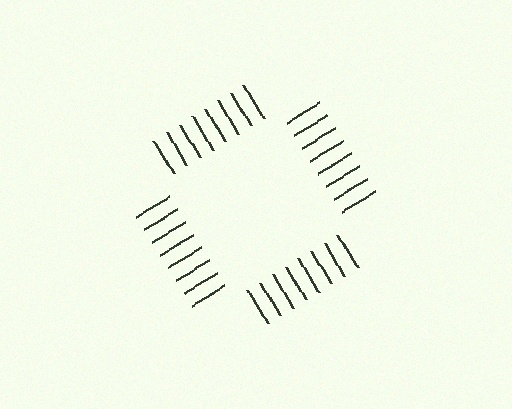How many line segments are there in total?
32 — 8 along each of the 4 edges.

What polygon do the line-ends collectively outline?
An illusory square — the line segments terminate on its edges but no continuous stroke is drawn.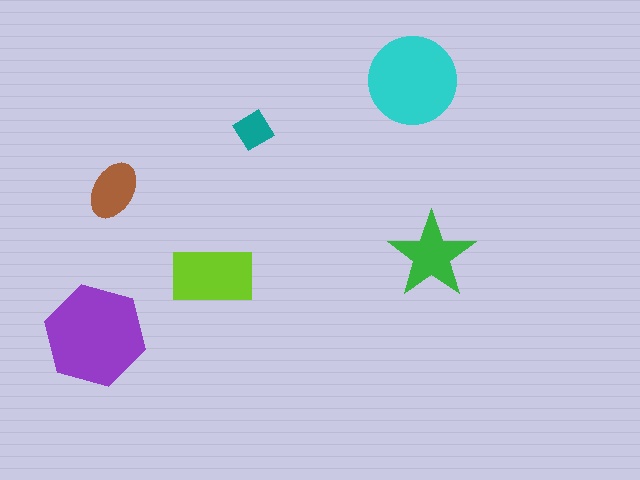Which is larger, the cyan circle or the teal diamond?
The cyan circle.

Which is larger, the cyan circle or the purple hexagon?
The purple hexagon.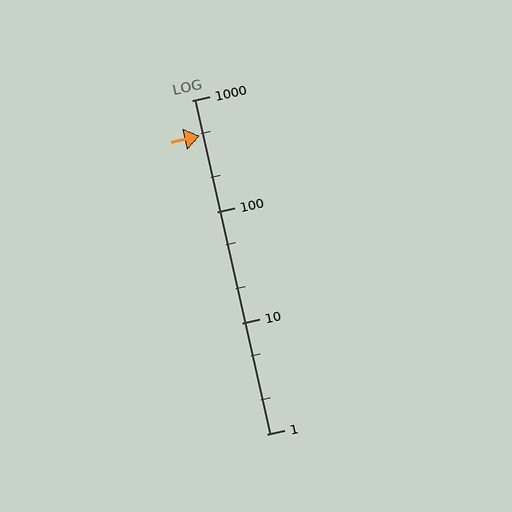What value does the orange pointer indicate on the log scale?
The pointer indicates approximately 480.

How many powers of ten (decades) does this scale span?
The scale spans 3 decades, from 1 to 1000.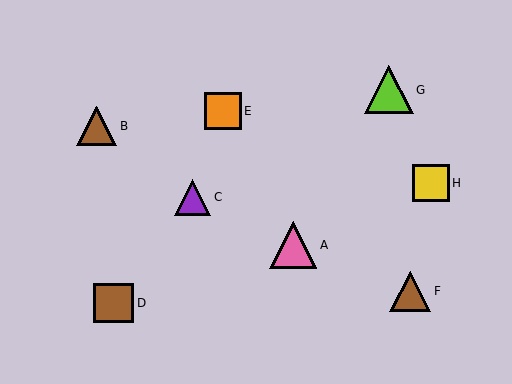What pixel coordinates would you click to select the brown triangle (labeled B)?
Click at (97, 126) to select the brown triangle B.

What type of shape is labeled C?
Shape C is a purple triangle.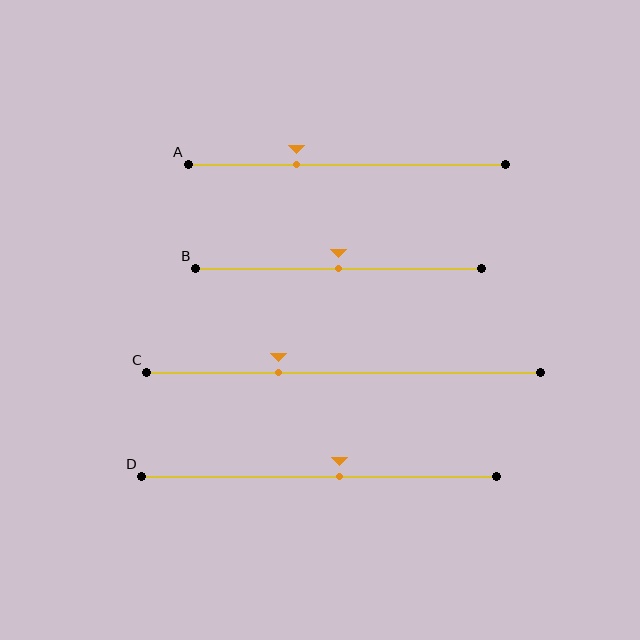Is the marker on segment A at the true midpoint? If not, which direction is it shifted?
No, the marker on segment A is shifted to the left by about 16% of the segment length.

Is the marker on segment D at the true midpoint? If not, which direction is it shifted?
No, the marker on segment D is shifted to the right by about 6% of the segment length.